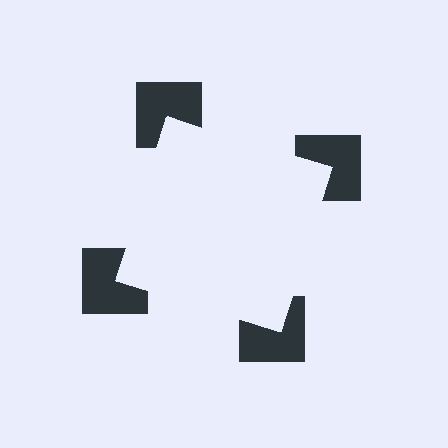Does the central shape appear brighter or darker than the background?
It typically appears slightly brighter than the background, even though no actual brightness change is drawn.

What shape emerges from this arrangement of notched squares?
An illusory square — its edges are inferred from the aligned wedge cuts in the notched squares, not physically drawn.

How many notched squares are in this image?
There are 4 — one at each vertex of the illusory square.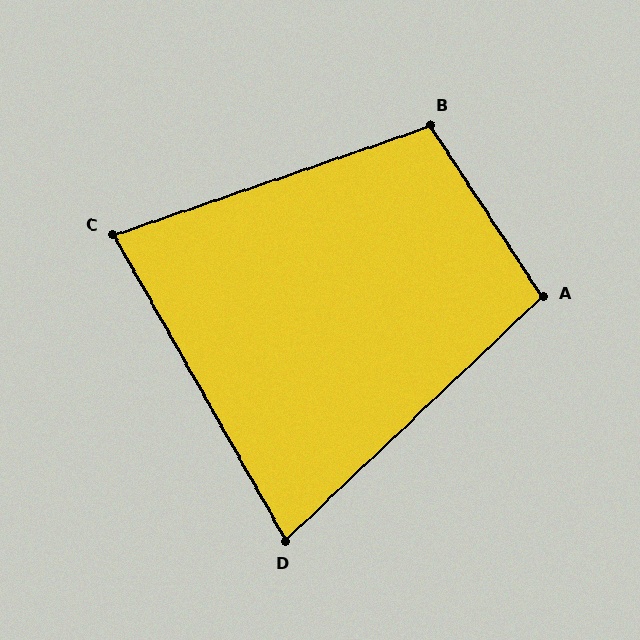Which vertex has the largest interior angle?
B, at approximately 104 degrees.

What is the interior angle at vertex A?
Approximately 100 degrees (obtuse).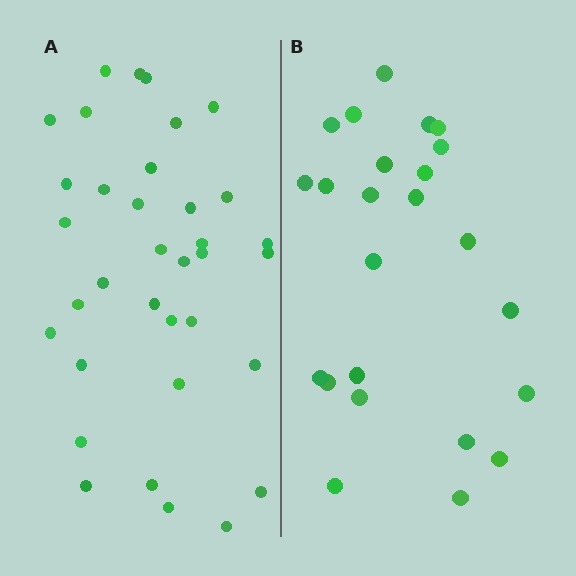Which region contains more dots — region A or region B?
Region A (the left region) has more dots.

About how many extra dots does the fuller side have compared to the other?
Region A has roughly 12 or so more dots than region B.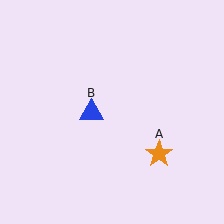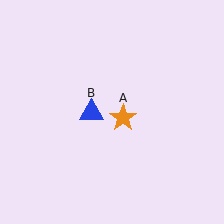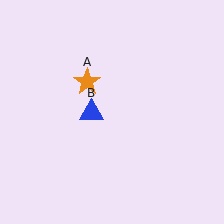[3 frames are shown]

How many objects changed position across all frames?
1 object changed position: orange star (object A).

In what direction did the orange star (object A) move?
The orange star (object A) moved up and to the left.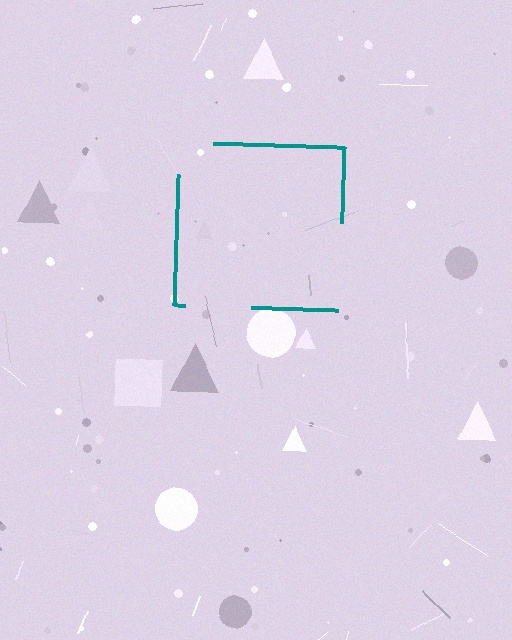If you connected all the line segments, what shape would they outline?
They would outline a square.